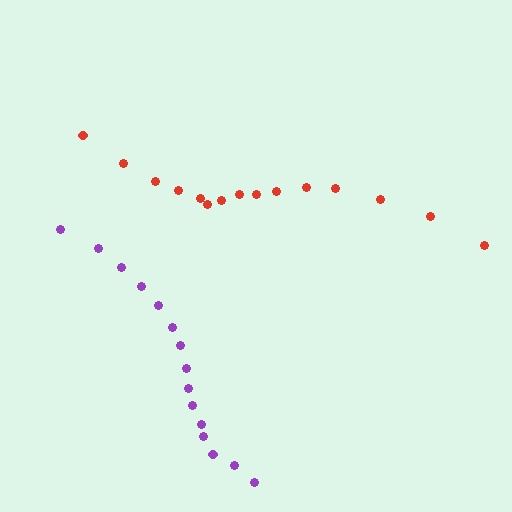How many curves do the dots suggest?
There are 2 distinct paths.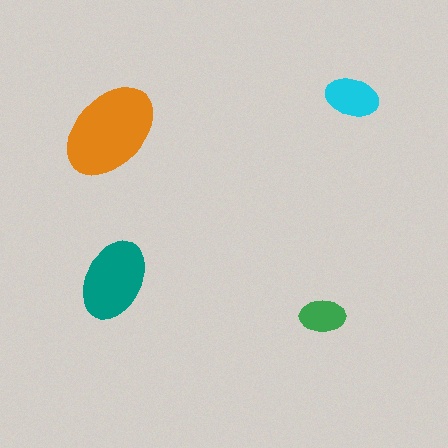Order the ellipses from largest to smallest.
the orange one, the teal one, the cyan one, the green one.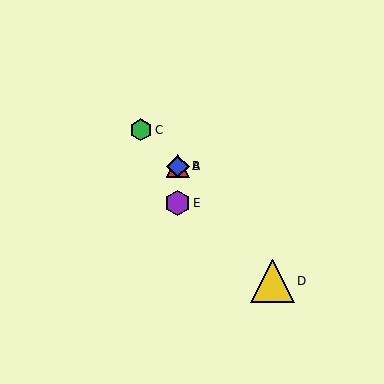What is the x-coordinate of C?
Object C is at x≈141.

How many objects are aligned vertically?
3 objects (A, B, E) are aligned vertically.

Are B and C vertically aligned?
No, B is at x≈178 and C is at x≈141.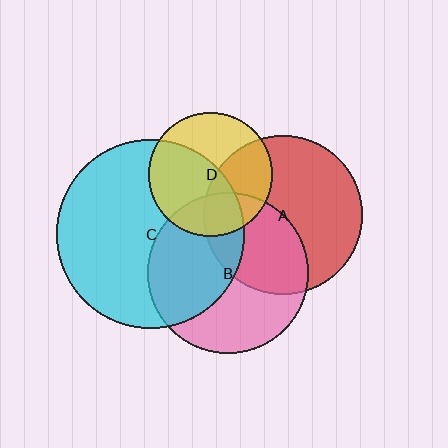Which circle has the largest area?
Circle C (cyan).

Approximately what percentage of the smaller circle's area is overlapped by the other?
Approximately 55%.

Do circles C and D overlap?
Yes.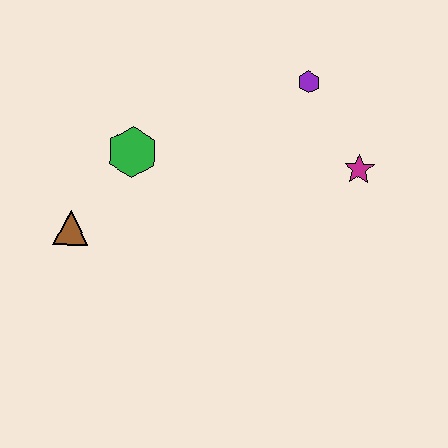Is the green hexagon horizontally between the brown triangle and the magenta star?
Yes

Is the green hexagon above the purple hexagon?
No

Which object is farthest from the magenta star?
The brown triangle is farthest from the magenta star.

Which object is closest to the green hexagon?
The brown triangle is closest to the green hexagon.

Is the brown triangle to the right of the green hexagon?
No